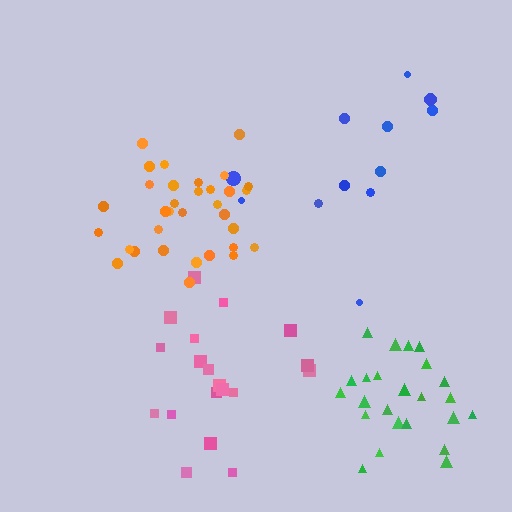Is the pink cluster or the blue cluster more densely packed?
Pink.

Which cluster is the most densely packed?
Orange.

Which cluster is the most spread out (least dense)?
Blue.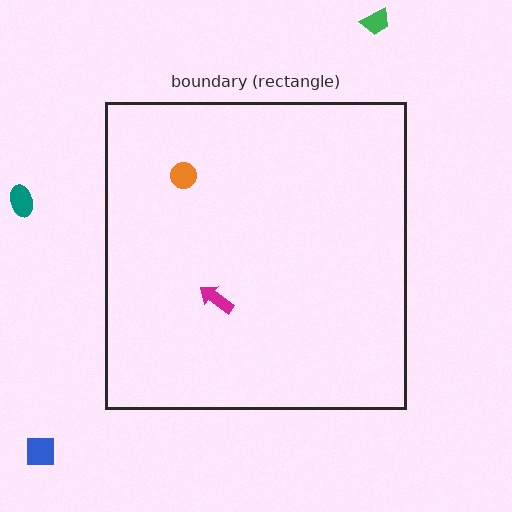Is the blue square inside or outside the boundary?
Outside.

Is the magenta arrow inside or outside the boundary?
Inside.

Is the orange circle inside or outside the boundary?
Inside.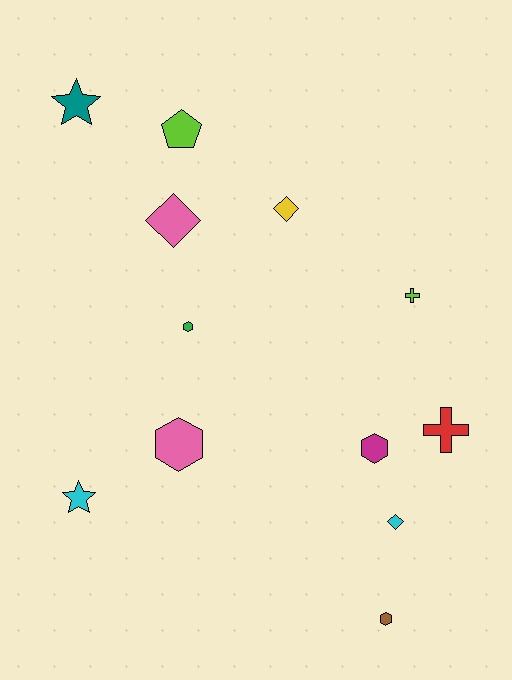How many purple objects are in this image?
There are no purple objects.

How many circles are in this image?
There are no circles.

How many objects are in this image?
There are 12 objects.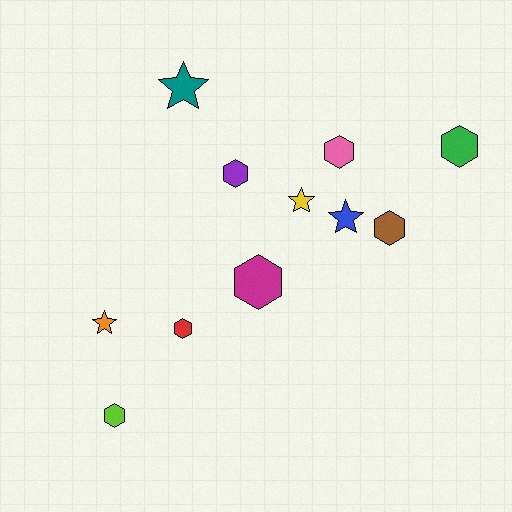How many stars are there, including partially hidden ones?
There are 4 stars.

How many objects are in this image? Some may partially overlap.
There are 11 objects.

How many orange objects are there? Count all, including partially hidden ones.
There is 1 orange object.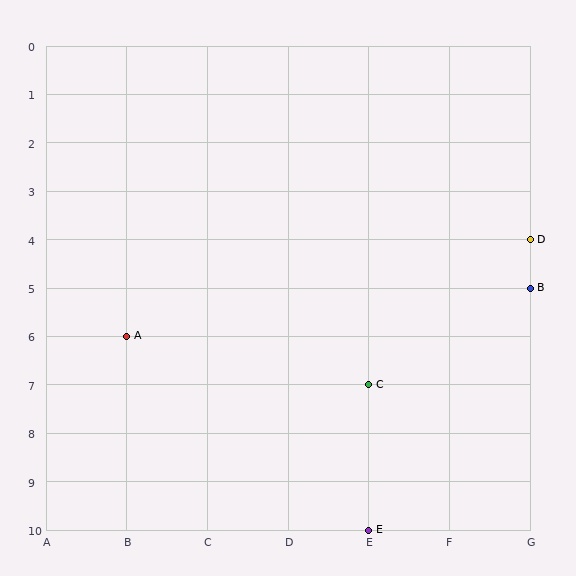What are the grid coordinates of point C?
Point C is at grid coordinates (E, 7).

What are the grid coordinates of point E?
Point E is at grid coordinates (E, 10).